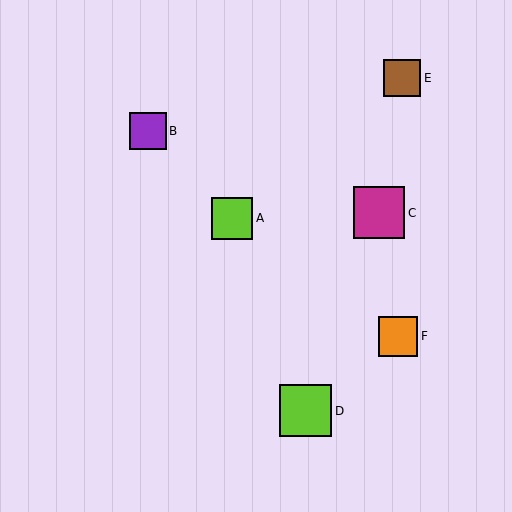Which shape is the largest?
The lime square (labeled D) is the largest.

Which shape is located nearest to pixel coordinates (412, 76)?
The brown square (labeled E) at (402, 78) is nearest to that location.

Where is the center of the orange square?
The center of the orange square is at (398, 336).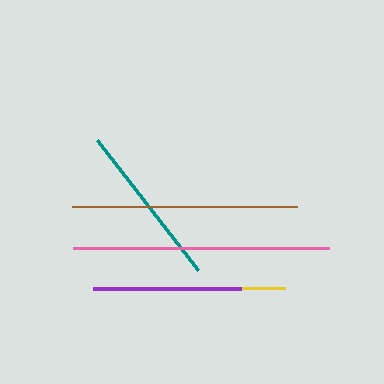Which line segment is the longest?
The pink line is the longest at approximately 256 pixels.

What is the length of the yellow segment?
The yellow segment is approximately 98 pixels long.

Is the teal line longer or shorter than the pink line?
The pink line is longer than the teal line.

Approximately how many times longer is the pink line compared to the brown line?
The pink line is approximately 1.1 times the length of the brown line.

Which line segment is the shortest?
The yellow line is the shortest at approximately 98 pixels.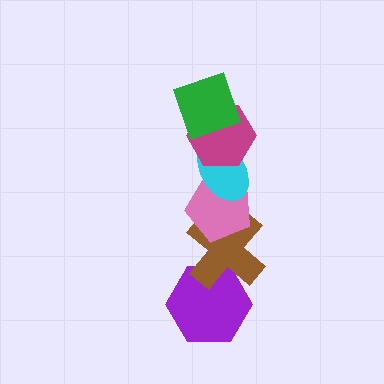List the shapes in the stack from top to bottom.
From top to bottom: the green square, the magenta hexagon, the cyan ellipse, the pink pentagon, the brown cross, the purple hexagon.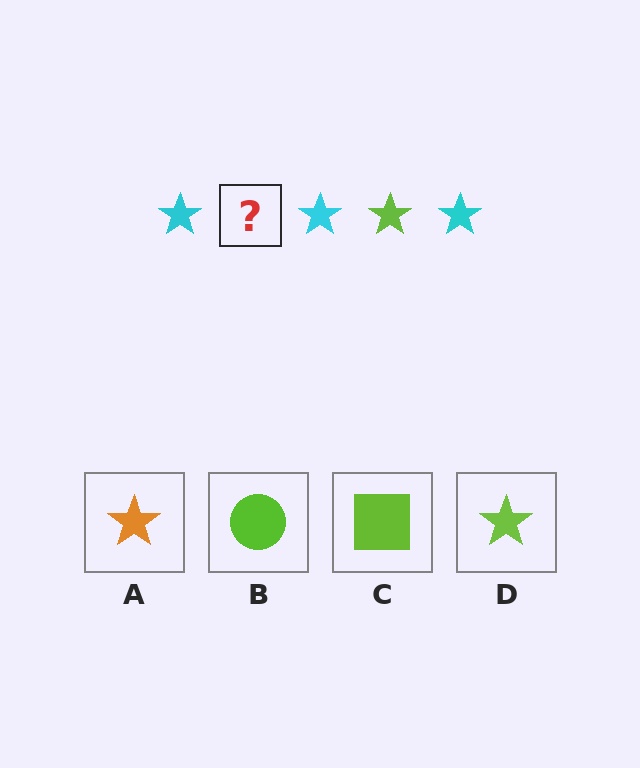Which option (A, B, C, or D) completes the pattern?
D.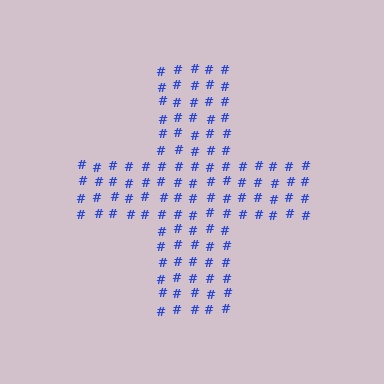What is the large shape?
The large shape is a cross.